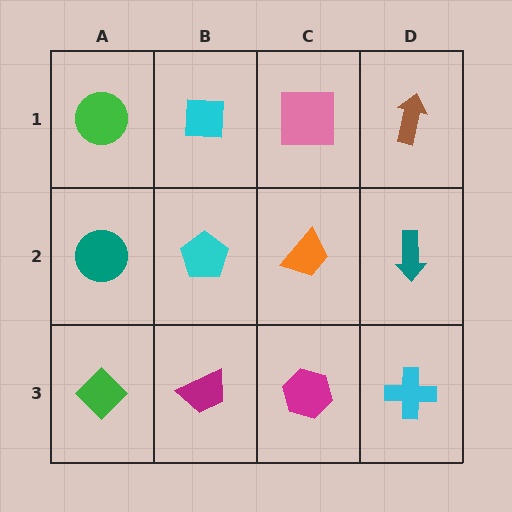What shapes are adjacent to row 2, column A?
A green circle (row 1, column A), a green diamond (row 3, column A), a cyan pentagon (row 2, column B).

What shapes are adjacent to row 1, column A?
A teal circle (row 2, column A), a cyan square (row 1, column B).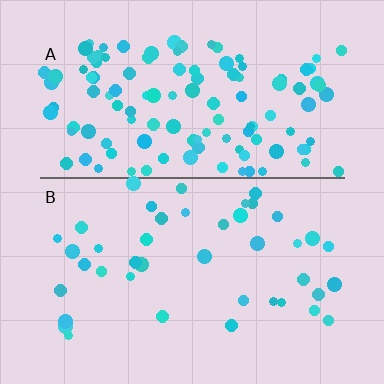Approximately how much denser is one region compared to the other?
Approximately 2.9× — region A over region B.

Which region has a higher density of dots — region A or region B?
A (the top).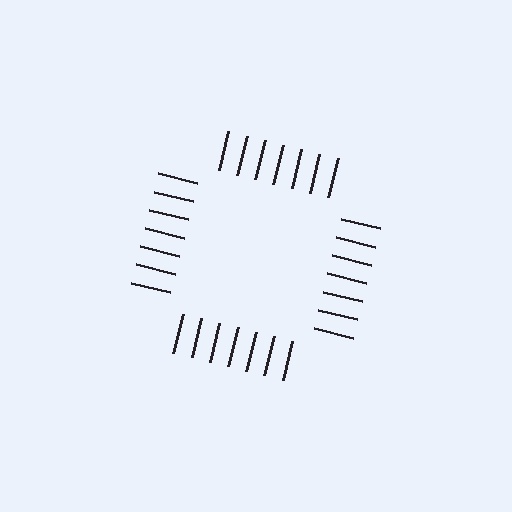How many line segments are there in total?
28 — 7 along each of the 4 edges.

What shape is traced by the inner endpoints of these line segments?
An illusory square — the line segments terminate on its edges but no continuous stroke is drawn.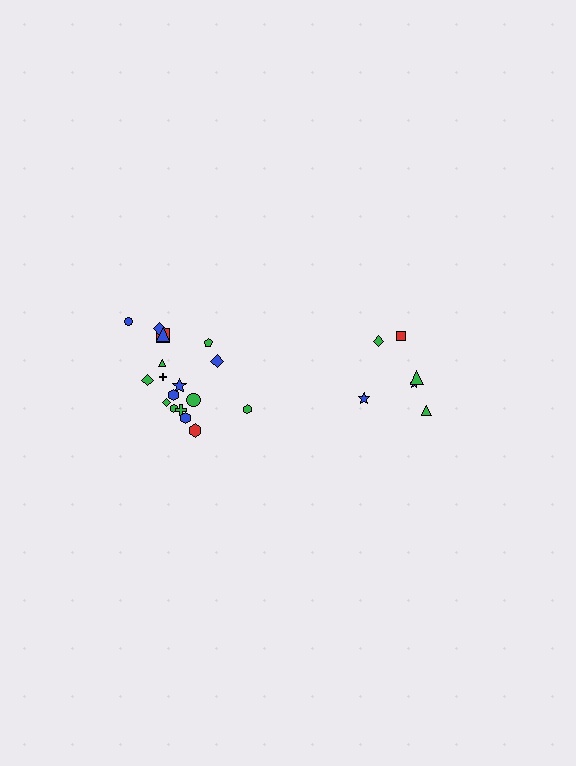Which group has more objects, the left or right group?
The left group.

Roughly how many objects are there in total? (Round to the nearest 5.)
Roughly 25 objects in total.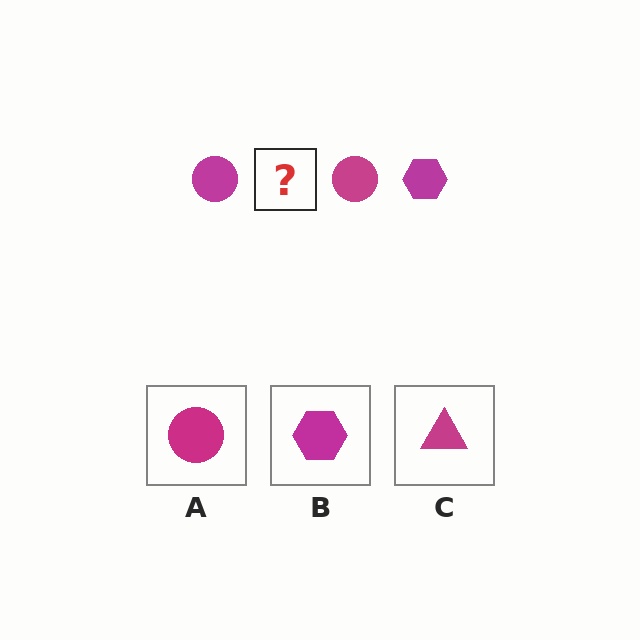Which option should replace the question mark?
Option B.